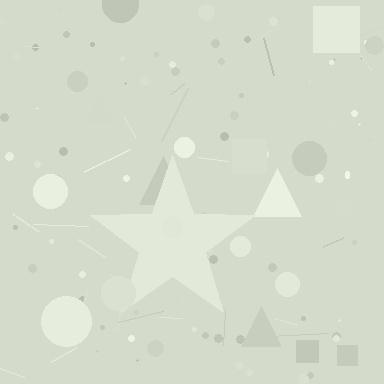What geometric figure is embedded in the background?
A star is embedded in the background.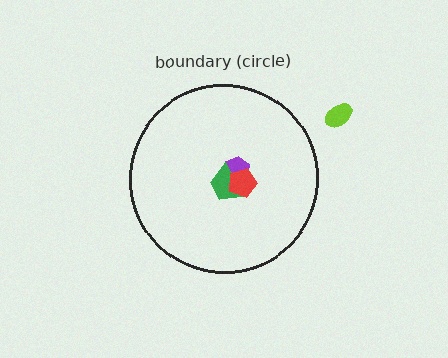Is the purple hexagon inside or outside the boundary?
Inside.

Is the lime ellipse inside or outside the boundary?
Outside.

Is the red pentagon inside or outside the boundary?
Inside.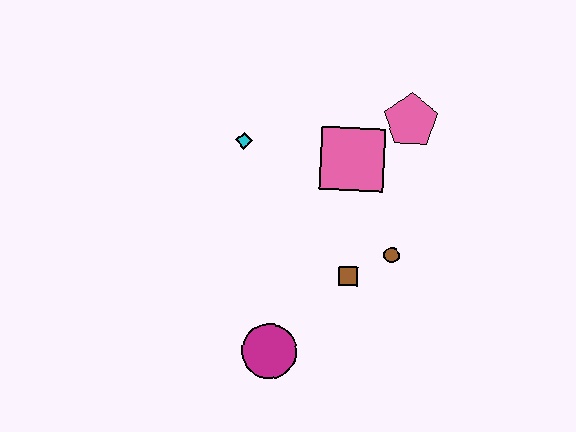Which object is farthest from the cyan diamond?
The magenta circle is farthest from the cyan diamond.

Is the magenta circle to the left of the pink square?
Yes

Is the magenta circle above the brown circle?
No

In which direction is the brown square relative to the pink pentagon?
The brown square is below the pink pentagon.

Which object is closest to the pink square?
The pink pentagon is closest to the pink square.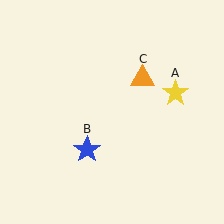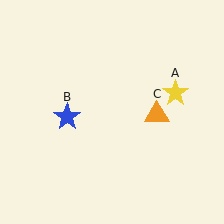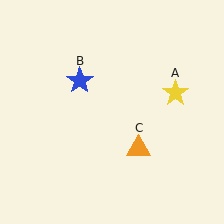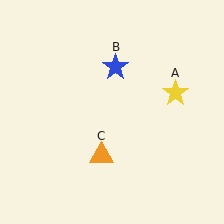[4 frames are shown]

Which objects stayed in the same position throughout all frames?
Yellow star (object A) remained stationary.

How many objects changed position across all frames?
2 objects changed position: blue star (object B), orange triangle (object C).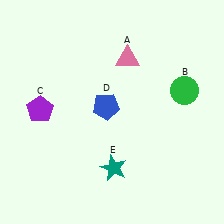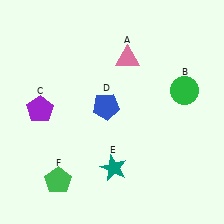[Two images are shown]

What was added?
A green pentagon (F) was added in Image 2.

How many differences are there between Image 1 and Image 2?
There is 1 difference between the two images.